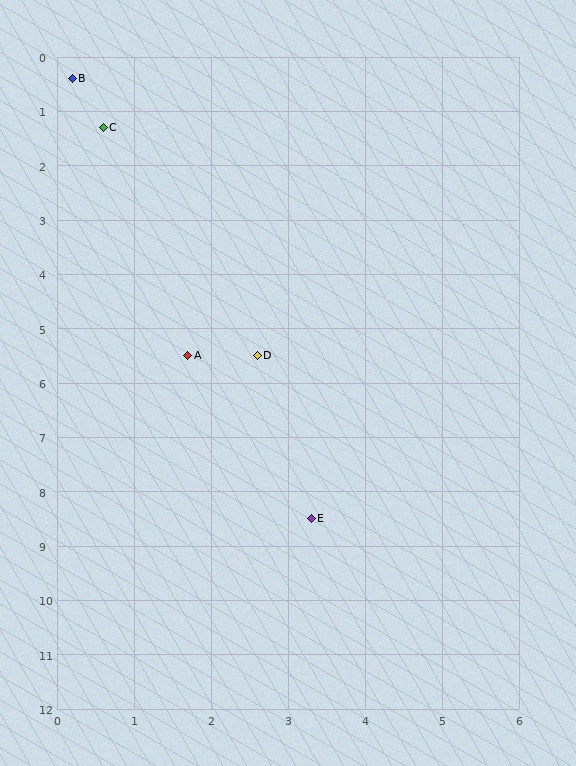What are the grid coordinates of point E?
Point E is at approximately (3.3, 8.5).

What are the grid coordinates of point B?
Point B is at approximately (0.2, 0.4).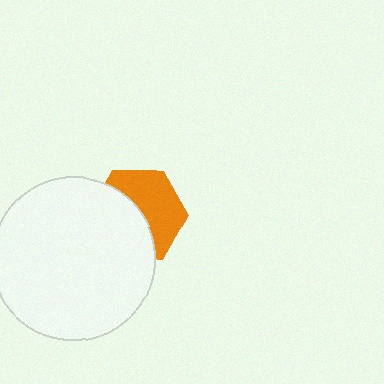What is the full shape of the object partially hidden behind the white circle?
The partially hidden object is an orange hexagon.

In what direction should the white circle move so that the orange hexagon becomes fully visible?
The white circle should move toward the lower-left. That is the shortest direction to clear the overlap and leave the orange hexagon fully visible.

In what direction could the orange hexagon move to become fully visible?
The orange hexagon could move toward the upper-right. That would shift it out from behind the white circle entirely.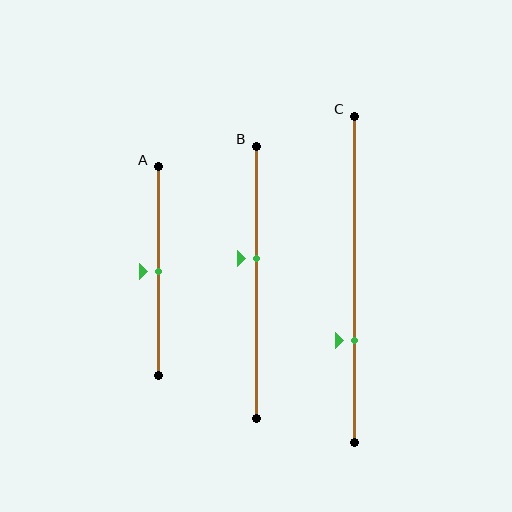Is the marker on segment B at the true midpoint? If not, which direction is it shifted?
No, the marker on segment B is shifted upward by about 9% of the segment length.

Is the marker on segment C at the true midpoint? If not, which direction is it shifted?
No, the marker on segment C is shifted downward by about 19% of the segment length.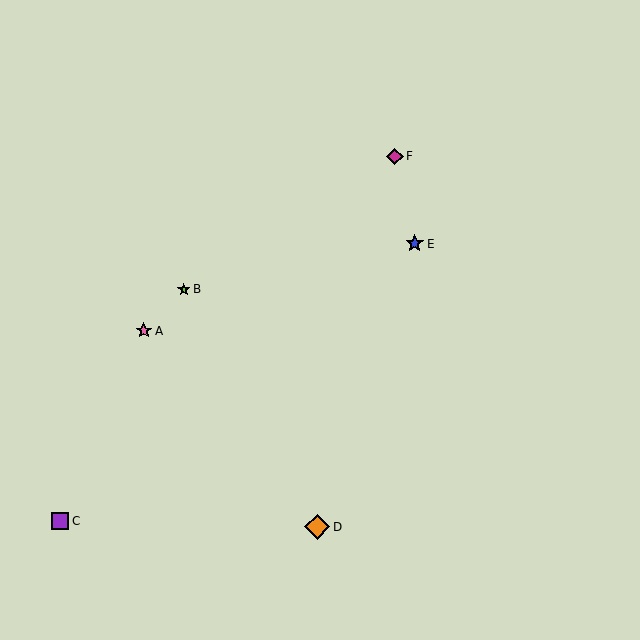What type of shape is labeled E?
Shape E is a blue star.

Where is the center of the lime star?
The center of the lime star is at (184, 289).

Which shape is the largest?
The orange diamond (labeled D) is the largest.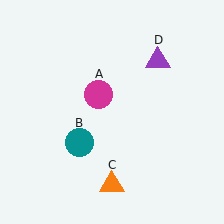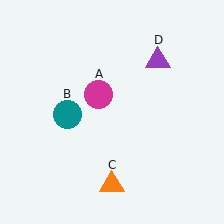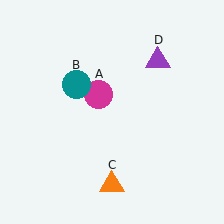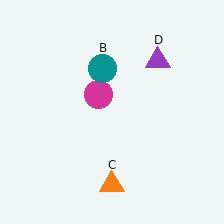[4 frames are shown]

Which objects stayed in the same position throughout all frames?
Magenta circle (object A) and orange triangle (object C) and purple triangle (object D) remained stationary.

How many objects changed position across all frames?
1 object changed position: teal circle (object B).